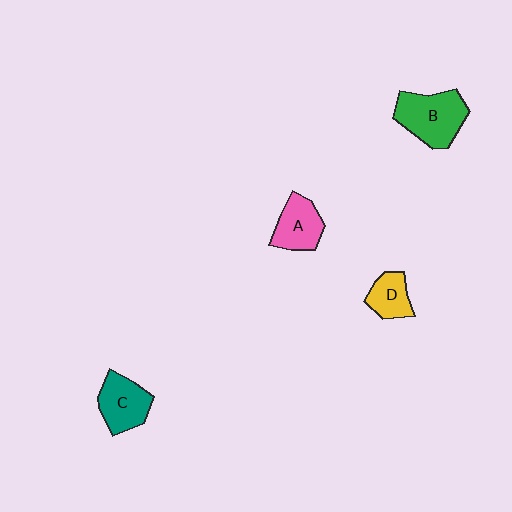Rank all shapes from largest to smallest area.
From largest to smallest: B (green), C (teal), A (pink), D (yellow).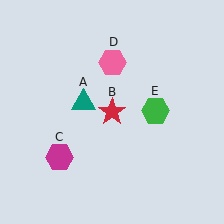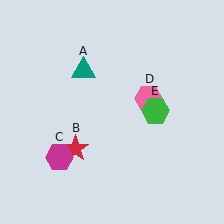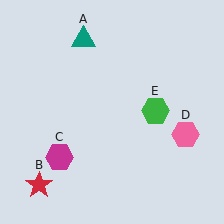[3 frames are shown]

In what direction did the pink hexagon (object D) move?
The pink hexagon (object D) moved down and to the right.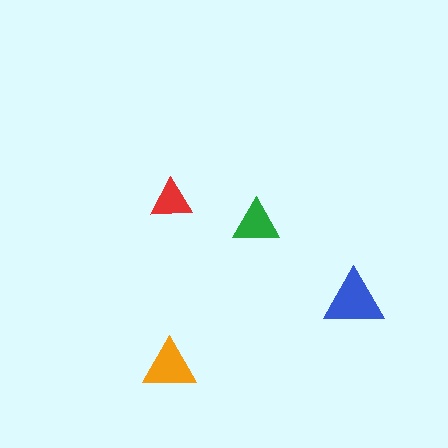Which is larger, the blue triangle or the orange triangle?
The blue one.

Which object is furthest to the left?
The orange triangle is leftmost.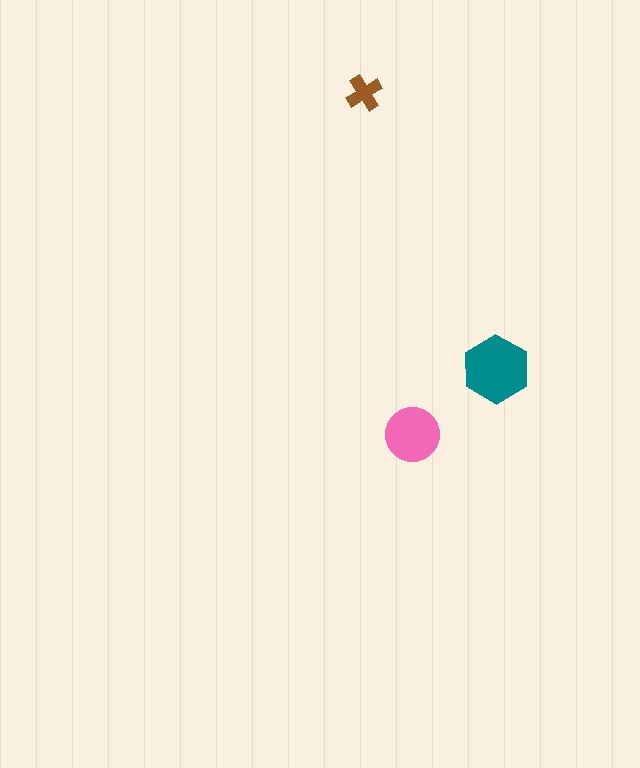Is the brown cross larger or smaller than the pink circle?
Smaller.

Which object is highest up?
The brown cross is topmost.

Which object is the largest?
The teal hexagon.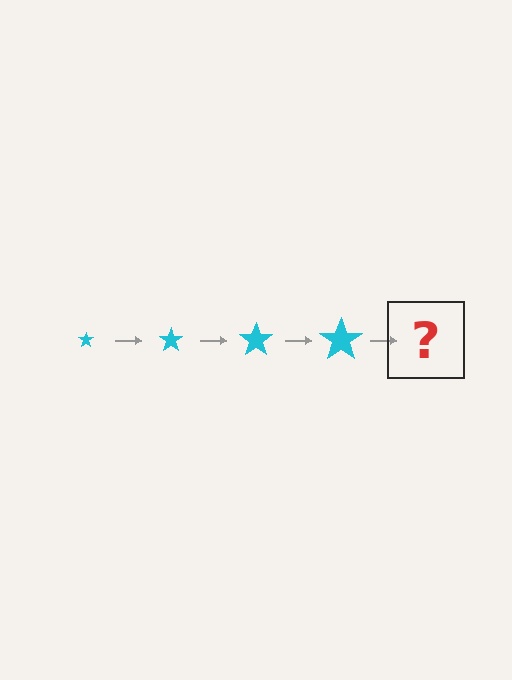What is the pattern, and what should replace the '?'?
The pattern is that the star gets progressively larger each step. The '?' should be a cyan star, larger than the previous one.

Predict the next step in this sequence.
The next step is a cyan star, larger than the previous one.